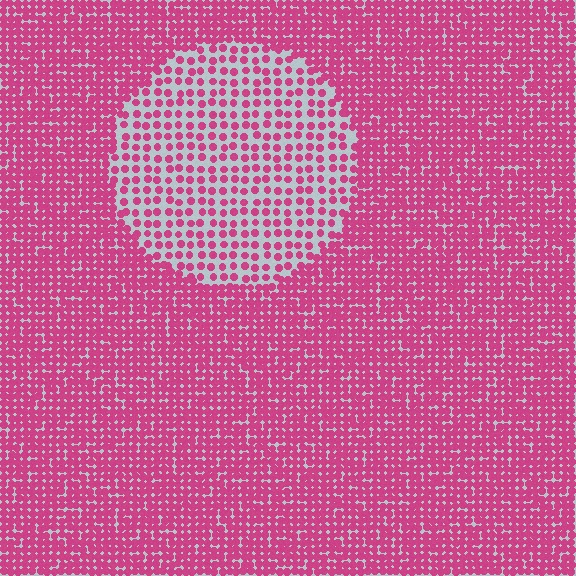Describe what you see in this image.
The image contains small magenta elements arranged at two different densities. A circle-shaped region is visible where the elements are less densely packed than the surrounding area.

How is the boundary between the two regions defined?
The boundary is defined by a change in element density (approximately 2.2x ratio). All elements are the same color, size, and shape.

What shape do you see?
I see a circle.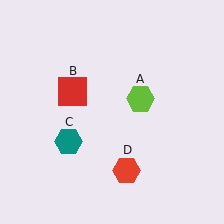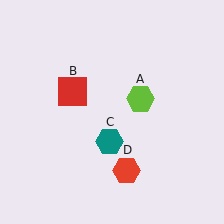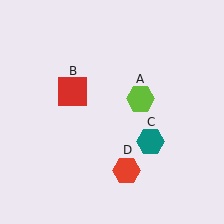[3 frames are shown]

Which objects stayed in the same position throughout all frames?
Lime hexagon (object A) and red square (object B) and red hexagon (object D) remained stationary.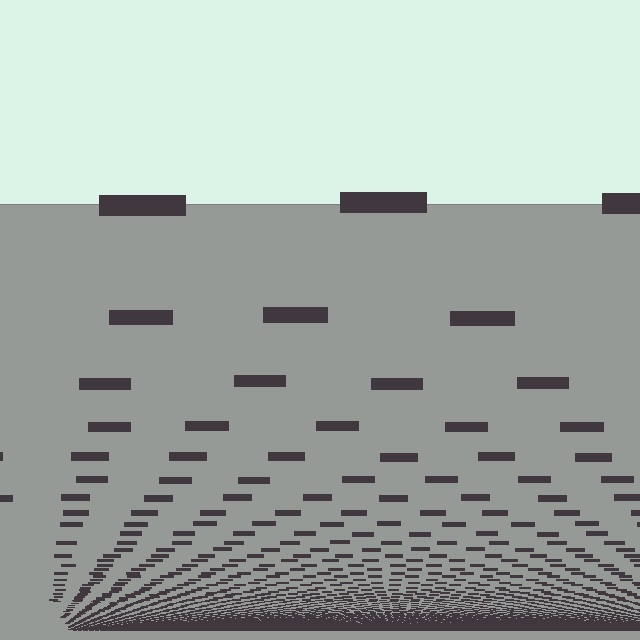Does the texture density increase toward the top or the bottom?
Density increases toward the bottom.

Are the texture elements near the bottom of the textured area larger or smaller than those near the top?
Smaller. The gradient is inverted — elements near the bottom are smaller and denser.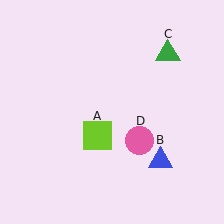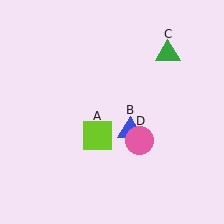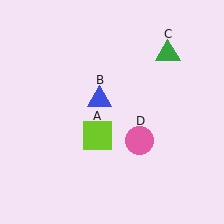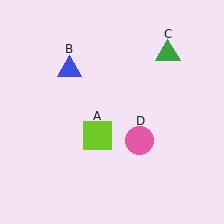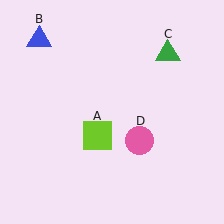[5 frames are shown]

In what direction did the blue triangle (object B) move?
The blue triangle (object B) moved up and to the left.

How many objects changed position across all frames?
1 object changed position: blue triangle (object B).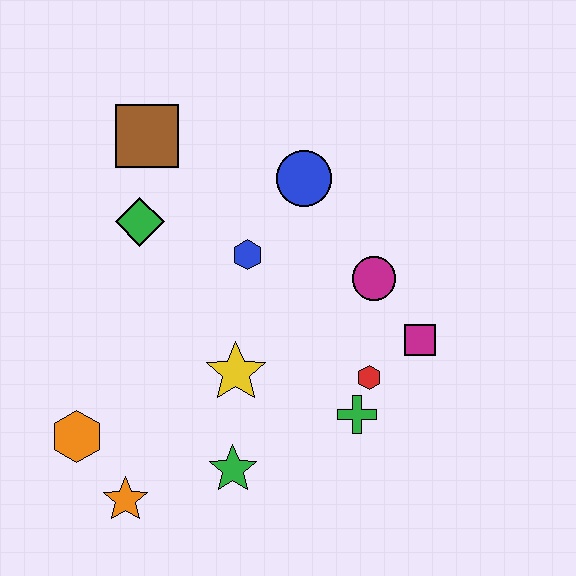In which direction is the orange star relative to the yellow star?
The orange star is below the yellow star.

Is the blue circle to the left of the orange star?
No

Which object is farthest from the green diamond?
The magenta square is farthest from the green diamond.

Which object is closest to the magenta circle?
The magenta square is closest to the magenta circle.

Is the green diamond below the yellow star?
No